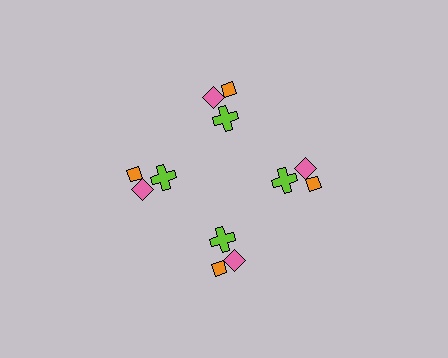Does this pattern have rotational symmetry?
Yes, this pattern has 4-fold rotational symmetry. It looks the same after rotating 90 degrees around the center.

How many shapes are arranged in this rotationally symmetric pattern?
There are 12 shapes, arranged in 4 groups of 3.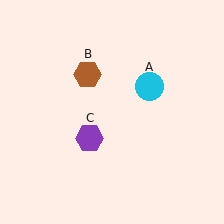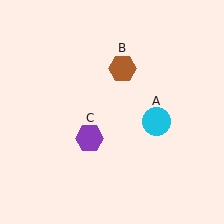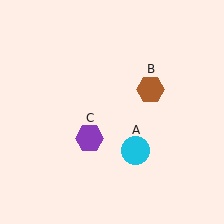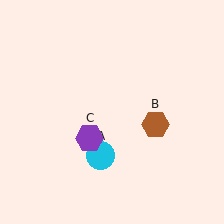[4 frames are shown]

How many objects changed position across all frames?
2 objects changed position: cyan circle (object A), brown hexagon (object B).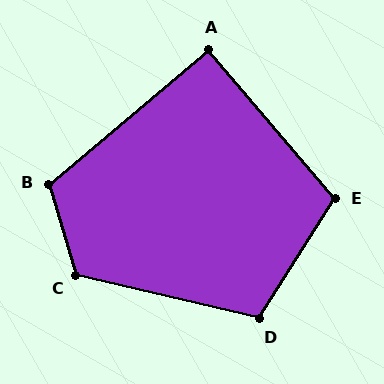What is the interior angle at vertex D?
Approximately 109 degrees (obtuse).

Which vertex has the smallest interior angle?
A, at approximately 90 degrees.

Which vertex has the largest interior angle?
C, at approximately 119 degrees.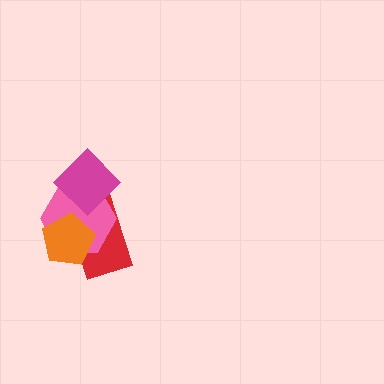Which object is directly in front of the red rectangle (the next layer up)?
The pink hexagon is directly in front of the red rectangle.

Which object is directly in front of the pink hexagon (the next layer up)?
The orange pentagon is directly in front of the pink hexagon.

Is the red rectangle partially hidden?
Yes, it is partially covered by another shape.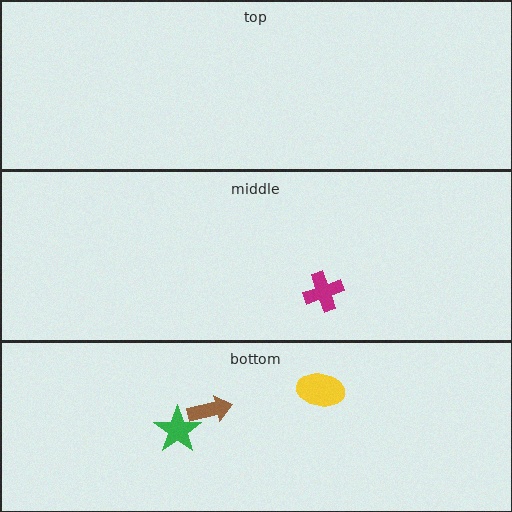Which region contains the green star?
The bottom region.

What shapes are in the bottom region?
The yellow ellipse, the green star, the brown arrow.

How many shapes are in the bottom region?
3.